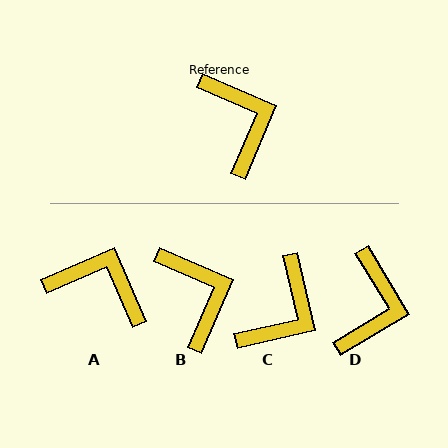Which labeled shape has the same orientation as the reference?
B.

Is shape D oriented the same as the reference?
No, it is off by about 35 degrees.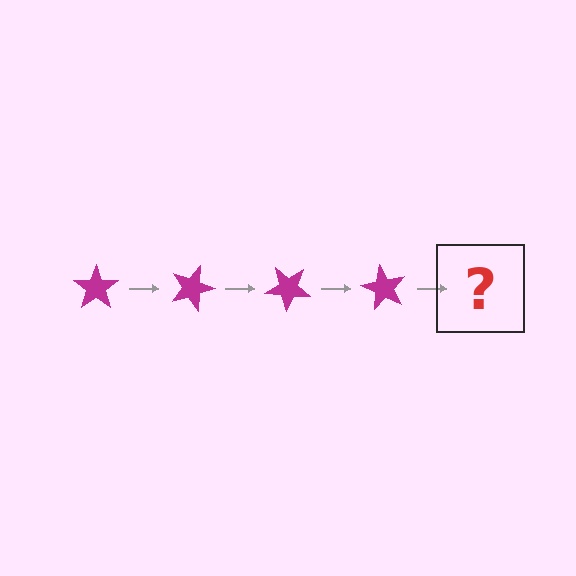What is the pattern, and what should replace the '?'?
The pattern is that the star rotates 20 degrees each step. The '?' should be a magenta star rotated 80 degrees.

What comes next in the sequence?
The next element should be a magenta star rotated 80 degrees.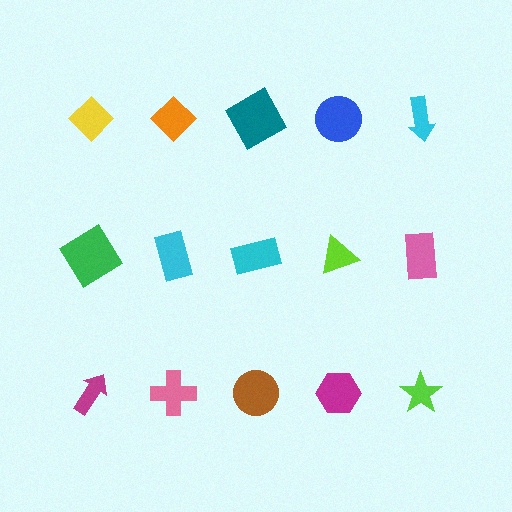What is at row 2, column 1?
A green diamond.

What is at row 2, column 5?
A pink rectangle.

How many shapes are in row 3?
5 shapes.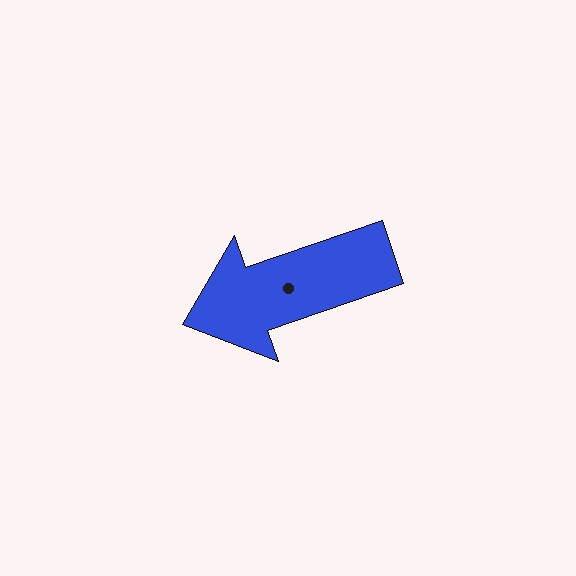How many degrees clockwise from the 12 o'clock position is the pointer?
Approximately 251 degrees.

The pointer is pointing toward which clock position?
Roughly 8 o'clock.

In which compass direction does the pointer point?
West.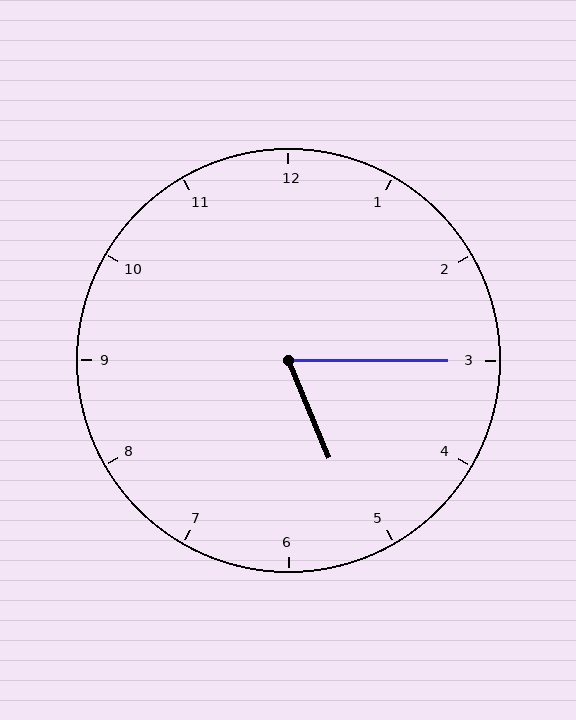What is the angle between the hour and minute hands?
Approximately 68 degrees.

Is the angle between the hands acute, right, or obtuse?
It is acute.